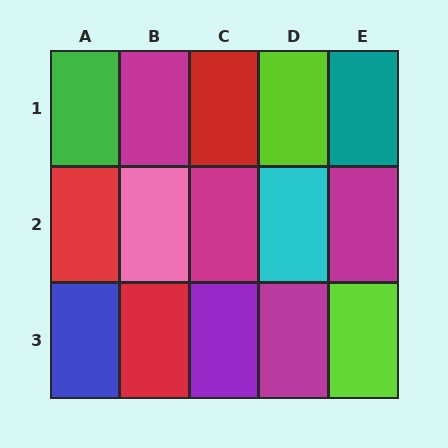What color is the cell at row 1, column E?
Teal.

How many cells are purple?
1 cell is purple.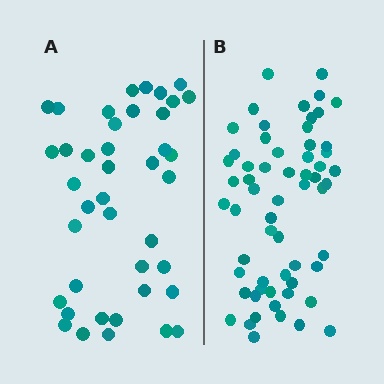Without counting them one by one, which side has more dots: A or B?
Region B (the right region) has more dots.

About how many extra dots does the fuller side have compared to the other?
Region B has approximately 20 more dots than region A.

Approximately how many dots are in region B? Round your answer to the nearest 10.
About 60 dots.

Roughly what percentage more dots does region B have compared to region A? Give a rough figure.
About 45% more.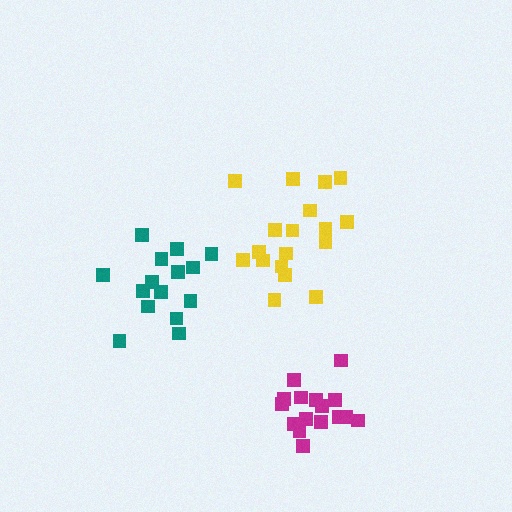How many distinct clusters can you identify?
There are 3 distinct clusters.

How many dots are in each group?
Group 1: 16 dots, Group 2: 18 dots, Group 3: 15 dots (49 total).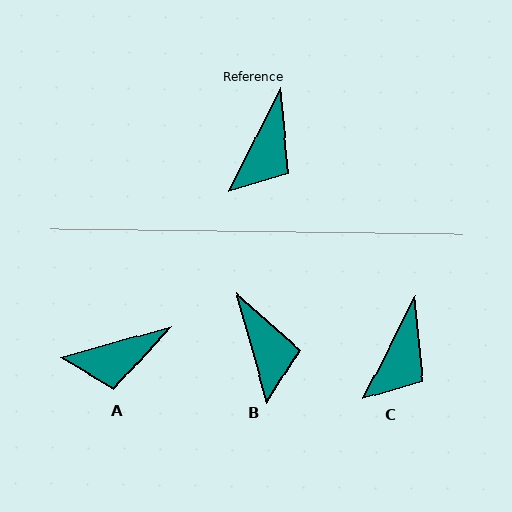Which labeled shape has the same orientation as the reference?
C.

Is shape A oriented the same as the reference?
No, it is off by about 48 degrees.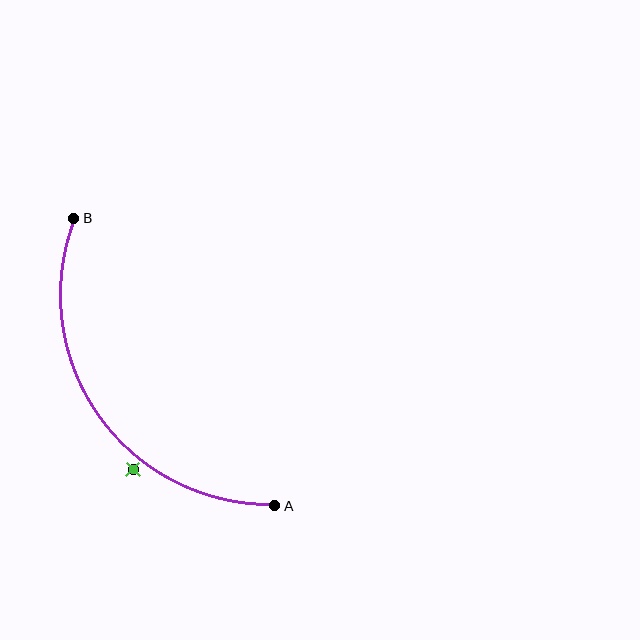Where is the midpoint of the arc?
The arc midpoint is the point on the curve farthest from the straight line joining A and B. It sits below and to the left of that line.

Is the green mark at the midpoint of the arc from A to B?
No — the green mark does not lie on the arc at all. It sits slightly outside the curve.